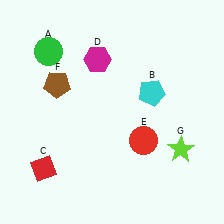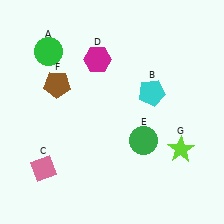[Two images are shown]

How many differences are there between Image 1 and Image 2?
There are 2 differences between the two images.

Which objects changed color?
C changed from red to pink. E changed from red to green.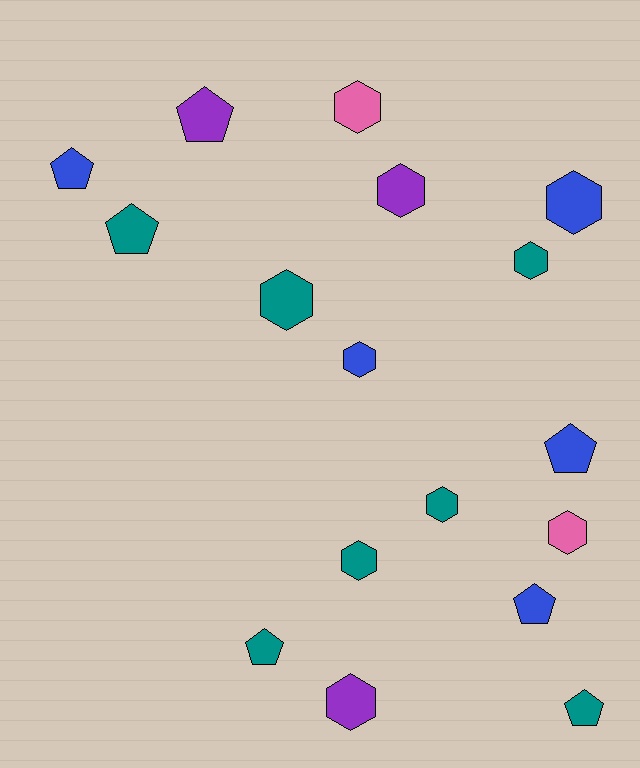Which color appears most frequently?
Teal, with 7 objects.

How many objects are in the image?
There are 17 objects.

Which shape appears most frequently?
Hexagon, with 10 objects.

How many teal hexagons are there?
There are 4 teal hexagons.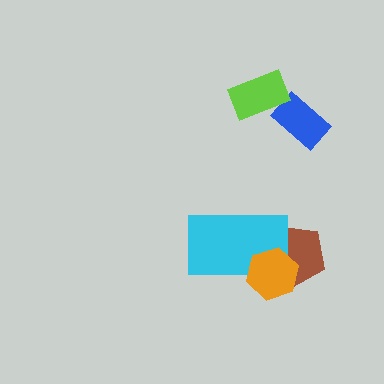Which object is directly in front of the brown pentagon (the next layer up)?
The cyan rectangle is directly in front of the brown pentagon.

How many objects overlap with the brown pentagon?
2 objects overlap with the brown pentagon.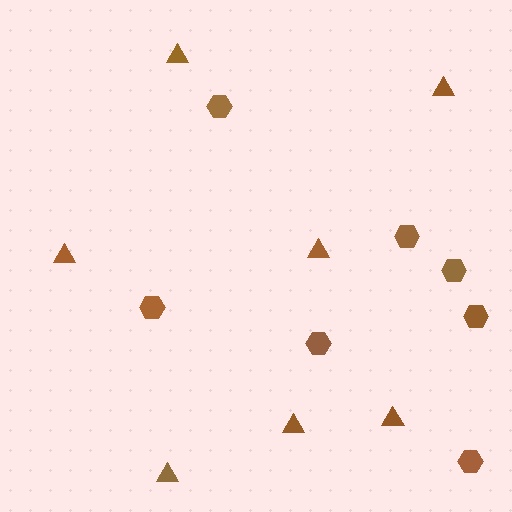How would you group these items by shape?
There are 2 groups: one group of hexagons (7) and one group of triangles (7).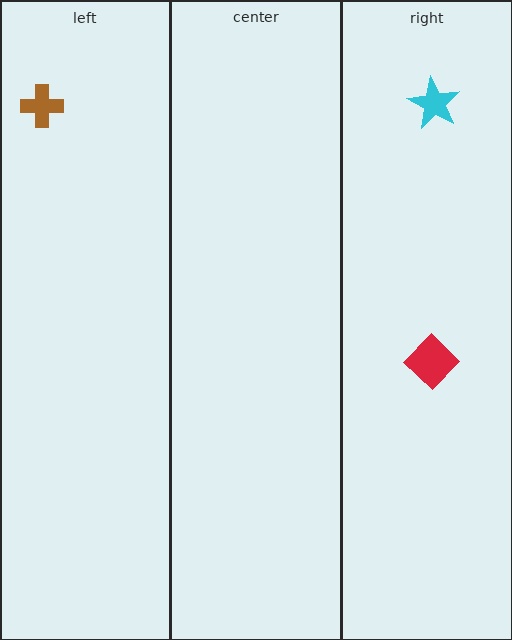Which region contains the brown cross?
The left region.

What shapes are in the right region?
The red diamond, the cyan star.